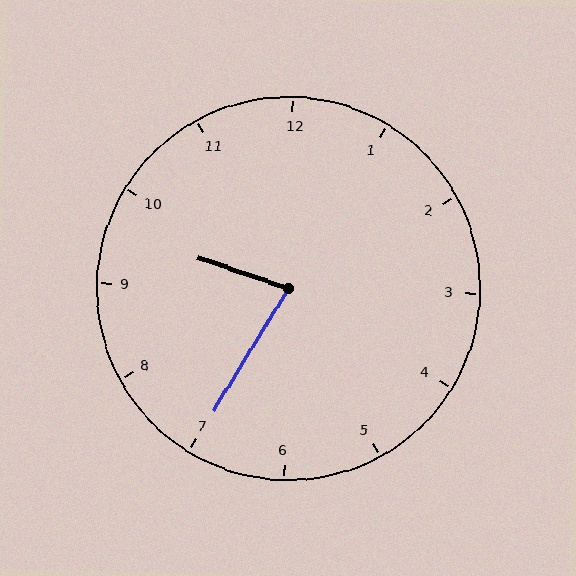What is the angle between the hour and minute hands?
Approximately 78 degrees.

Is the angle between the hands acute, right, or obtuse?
It is acute.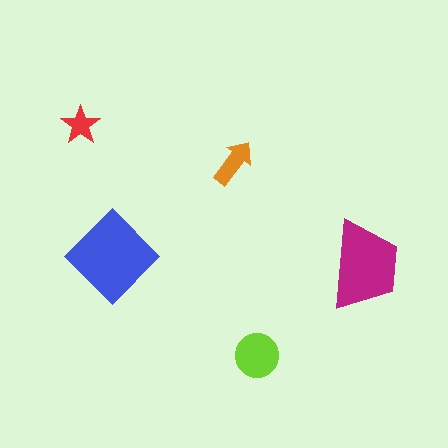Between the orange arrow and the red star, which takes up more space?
The orange arrow.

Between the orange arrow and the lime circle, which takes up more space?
The lime circle.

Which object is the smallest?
The red star.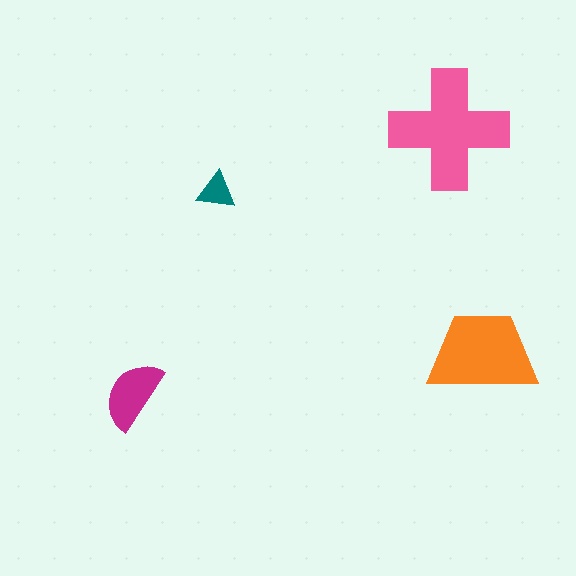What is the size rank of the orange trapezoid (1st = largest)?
2nd.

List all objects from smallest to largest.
The teal triangle, the magenta semicircle, the orange trapezoid, the pink cross.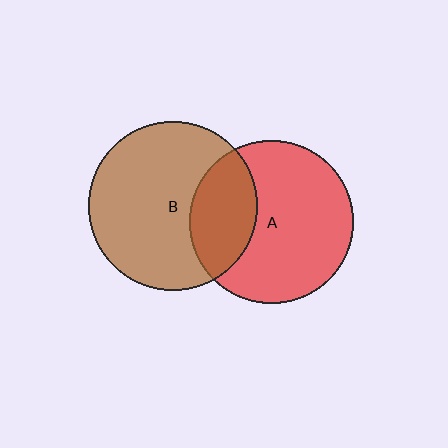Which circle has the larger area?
Circle B (brown).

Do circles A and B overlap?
Yes.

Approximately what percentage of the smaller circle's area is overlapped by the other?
Approximately 30%.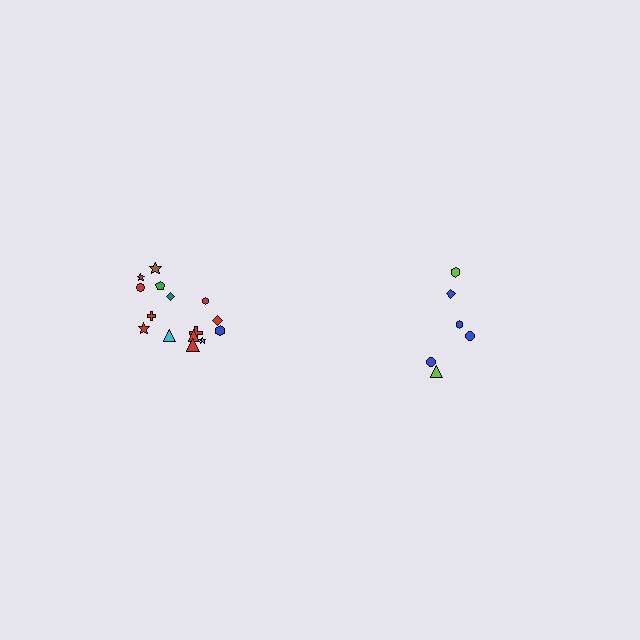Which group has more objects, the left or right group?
The left group.